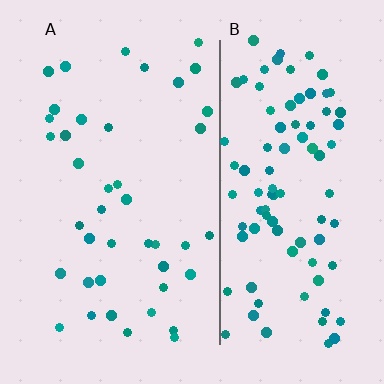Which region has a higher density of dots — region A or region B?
B (the right).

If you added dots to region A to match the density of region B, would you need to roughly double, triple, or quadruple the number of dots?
Approximately double.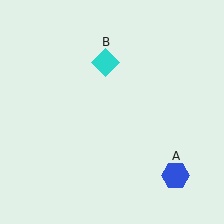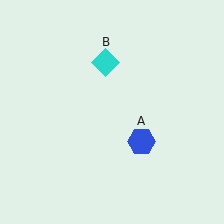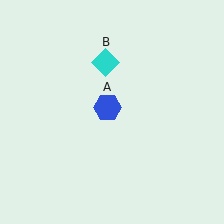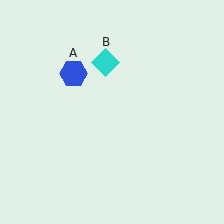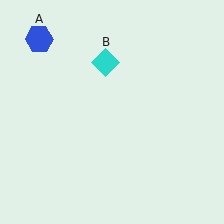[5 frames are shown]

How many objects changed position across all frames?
1 object changed position: blue hexagon (object A).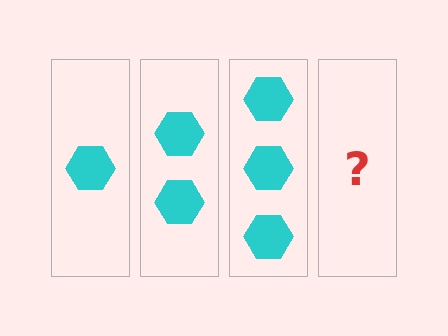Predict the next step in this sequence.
The next step is 4 hexagons.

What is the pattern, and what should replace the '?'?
The pattern is that each step adds one more hexagon. The '?' should be 4 hexagons.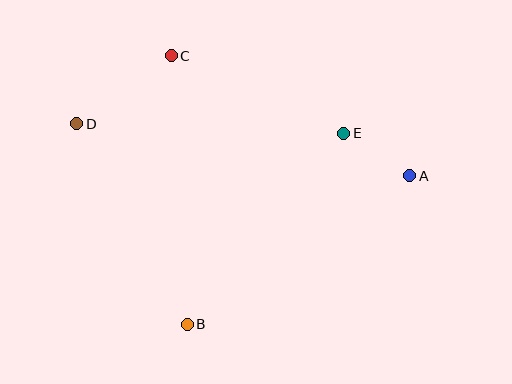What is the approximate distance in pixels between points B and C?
The distance between B and C is approximately 269 pixels.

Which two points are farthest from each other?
Points A and D are farthest from each other.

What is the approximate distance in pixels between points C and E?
The distance between C and E is approximately 189 pixels.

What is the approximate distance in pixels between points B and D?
The distance between B and D is approximately 229 pixels.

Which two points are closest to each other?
Points A and E are closest to each other.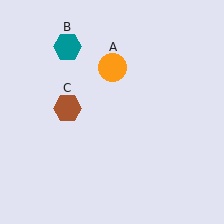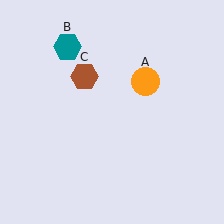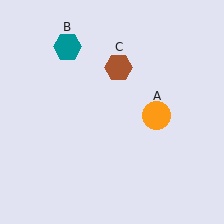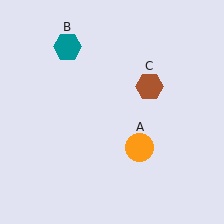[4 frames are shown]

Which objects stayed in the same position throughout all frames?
Teal hexagon (object B) remained stationary.